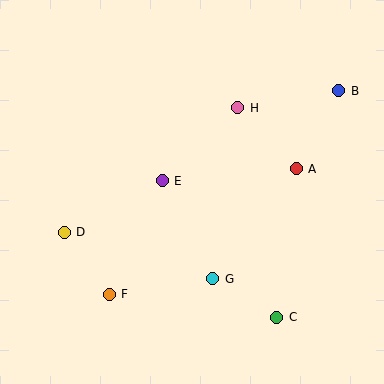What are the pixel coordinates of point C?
Point C is at (277, 317).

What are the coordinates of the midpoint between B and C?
The midpoint between B and C is at (308, 204).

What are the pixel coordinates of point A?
Point A is at (296, 169).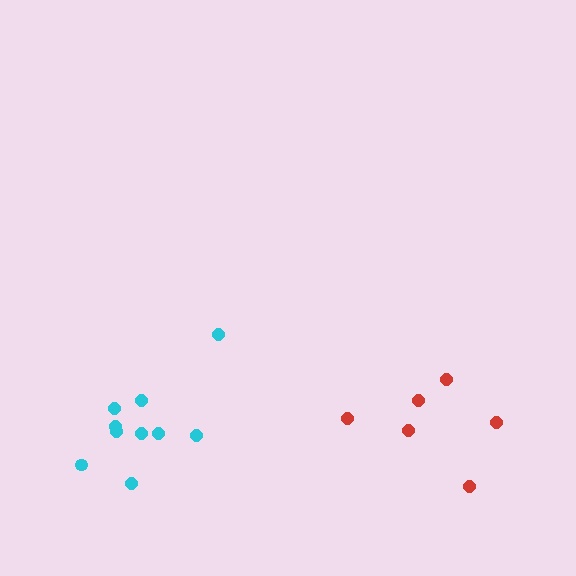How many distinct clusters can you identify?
There are 2 distinct clusters.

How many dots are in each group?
Group 1: 10 dots, Group 2: 6 dots (16 total).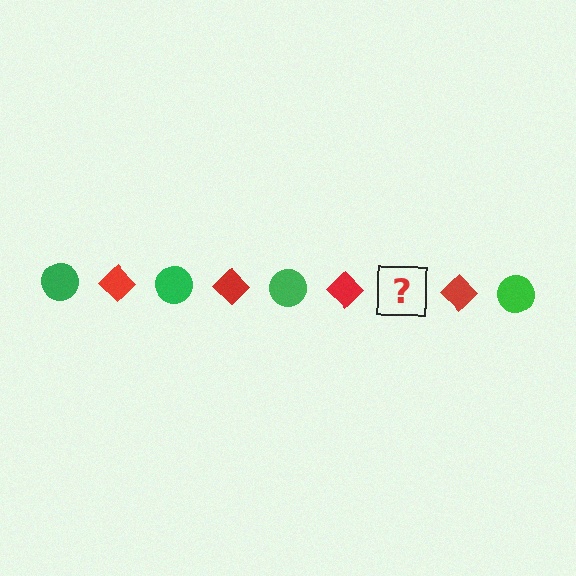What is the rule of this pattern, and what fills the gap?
The rule is that the pattern alternates between green circle and red diamond. The gap should be filled with a green circle.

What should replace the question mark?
The question mark should be replaced with a green circle.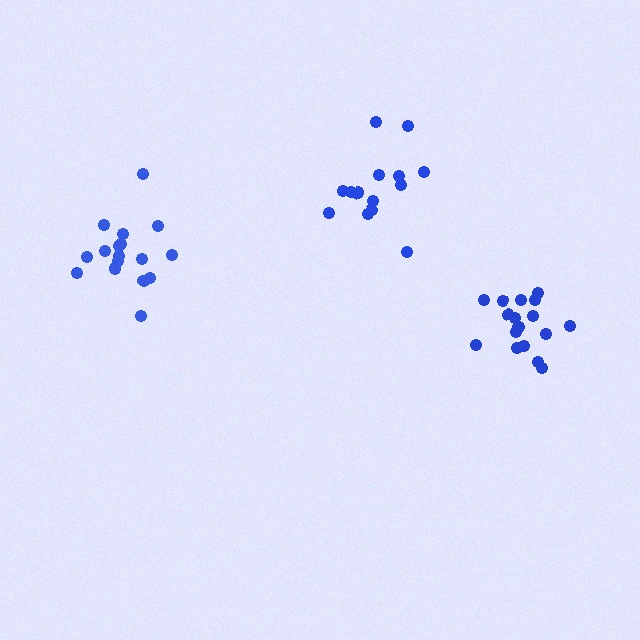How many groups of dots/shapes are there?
There are 3 groups.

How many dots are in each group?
Group 1: 14 dots, Group 2: 17 dots, Group 3: 18 dots (49 total).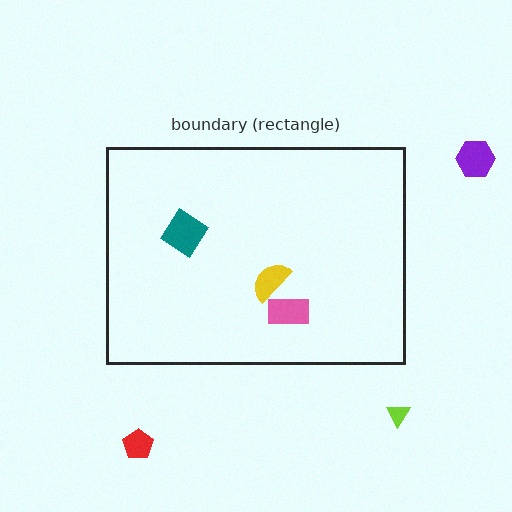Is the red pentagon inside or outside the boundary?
Outside.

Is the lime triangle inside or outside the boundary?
Outside.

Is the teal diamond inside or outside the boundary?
Inside.